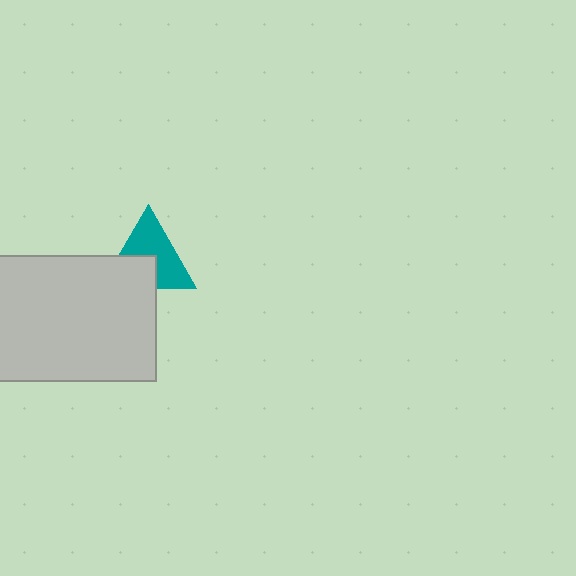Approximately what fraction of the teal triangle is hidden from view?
Roughly 39% of the teal triangle is hidden behind the light gray rectangle.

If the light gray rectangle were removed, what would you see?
You would see the complete teal triangle.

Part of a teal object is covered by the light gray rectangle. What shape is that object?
It is a triangle.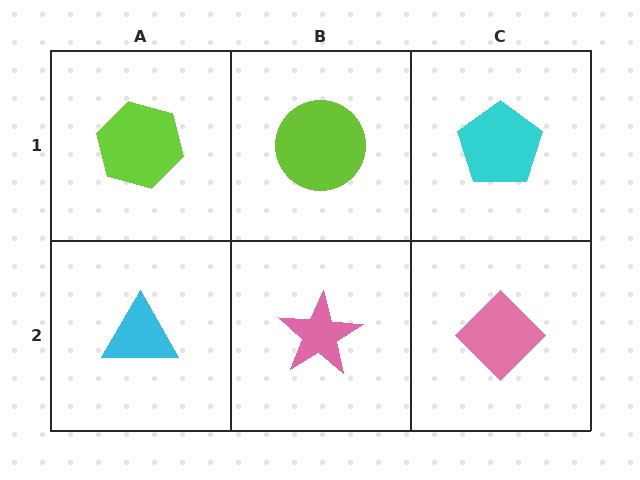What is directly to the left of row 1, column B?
A lime hexagon.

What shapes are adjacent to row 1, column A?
A cyan triangle (row 2, column A), a lime circle (row 1, column B).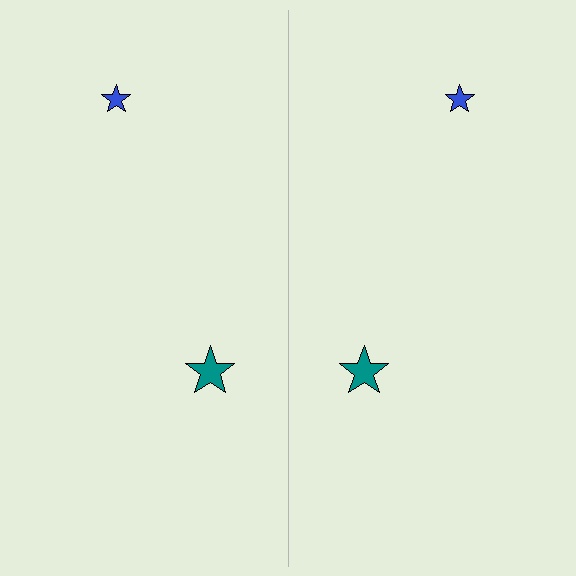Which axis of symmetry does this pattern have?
The pattern has a vertical axis of symmetry running through the center of the image.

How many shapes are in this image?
There are 4 shapes in this image.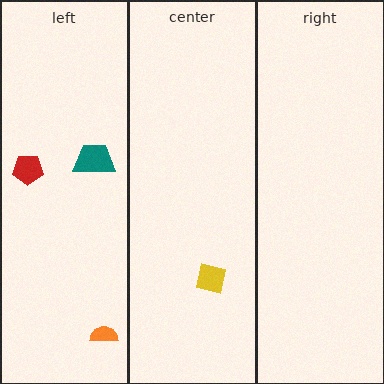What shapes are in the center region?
The yellow square.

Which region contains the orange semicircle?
The left region.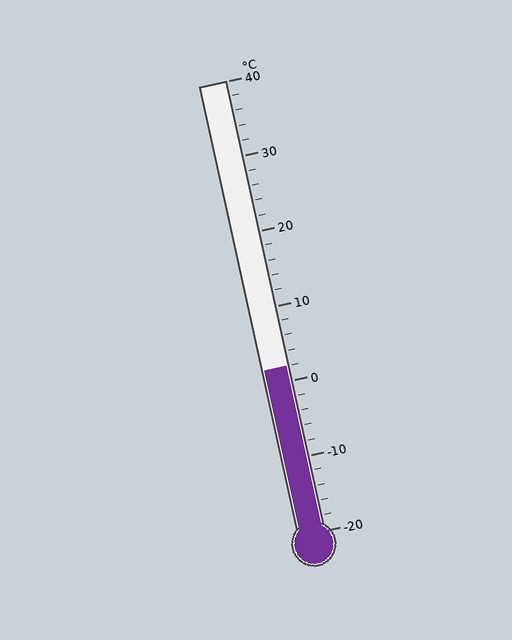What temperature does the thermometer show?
The thermometer shows approximately 2°C.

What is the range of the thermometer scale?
The thermometer scale ranges from -20°C to 40°C.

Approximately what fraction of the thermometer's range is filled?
The thermometer is filled to approximately 35% of its range.